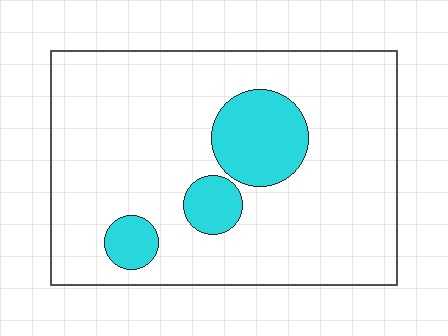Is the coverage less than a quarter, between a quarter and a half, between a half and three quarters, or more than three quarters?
Less than a quarter.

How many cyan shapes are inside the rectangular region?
3.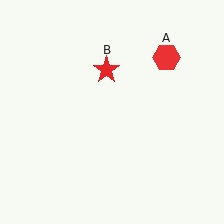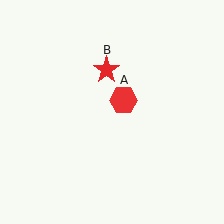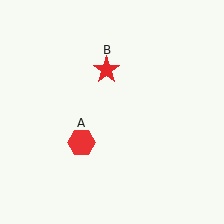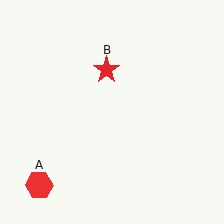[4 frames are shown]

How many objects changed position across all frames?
1 object changed position: red hexagon (object A).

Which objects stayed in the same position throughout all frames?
Red star (object B) remained stationary.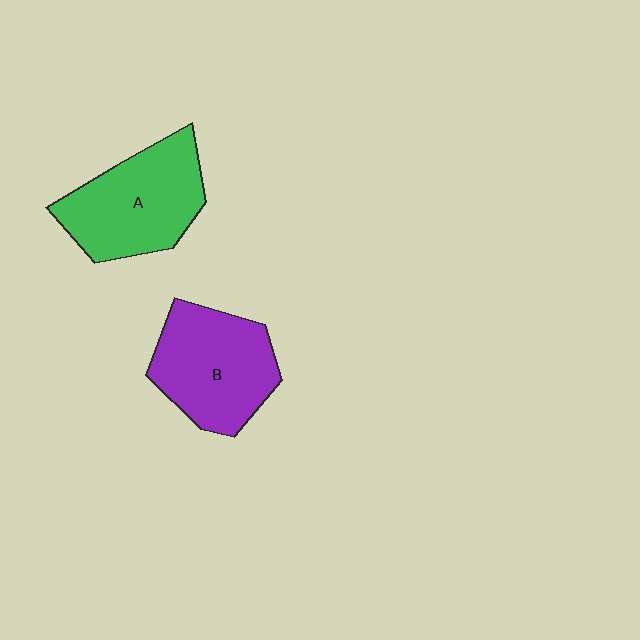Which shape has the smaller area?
Shape B (purple).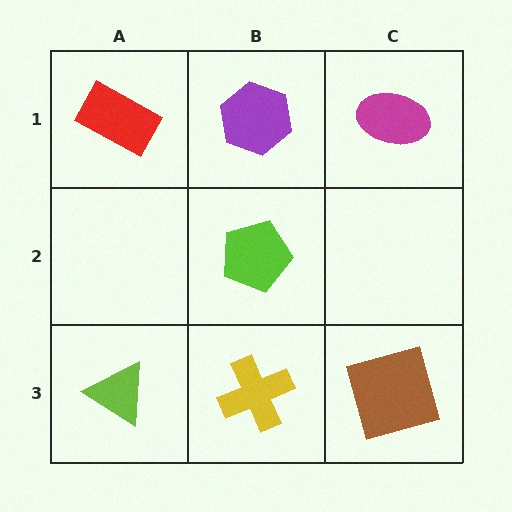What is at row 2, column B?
A lime pentagon.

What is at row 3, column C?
A brown square.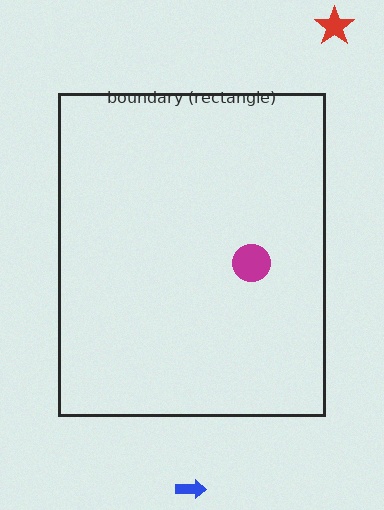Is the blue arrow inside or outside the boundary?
Outside.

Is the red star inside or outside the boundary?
Outside.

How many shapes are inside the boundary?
1 inside, 2 outside.